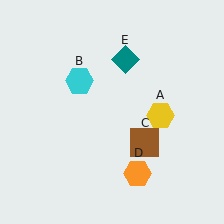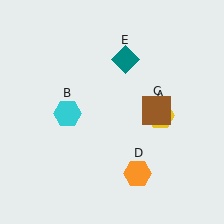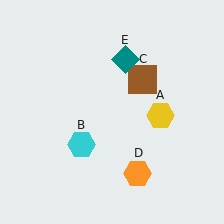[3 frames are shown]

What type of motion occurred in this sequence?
The cyan hexagon (object B), brown square (object C) rotated counterclockwise around the center of the scene.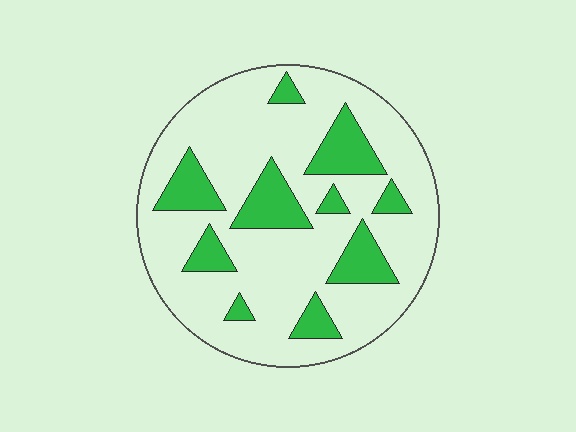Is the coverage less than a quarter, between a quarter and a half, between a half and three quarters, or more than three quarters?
Less than a quarter.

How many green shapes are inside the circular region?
10.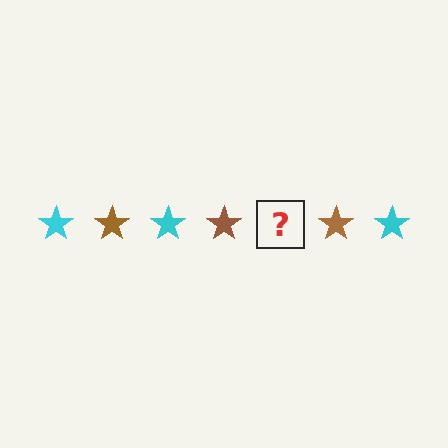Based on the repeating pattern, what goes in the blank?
The blank should be a cyan star.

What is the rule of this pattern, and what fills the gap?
The rule is that the pattern cycles through cyan, brown stars. The gap should be filled with a cyan star.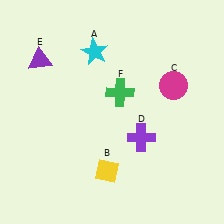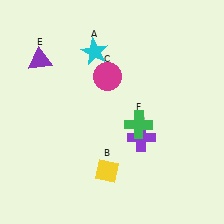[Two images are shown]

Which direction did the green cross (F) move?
The green cross (F) moved down.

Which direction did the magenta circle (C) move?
The magenta circle (C) moved left.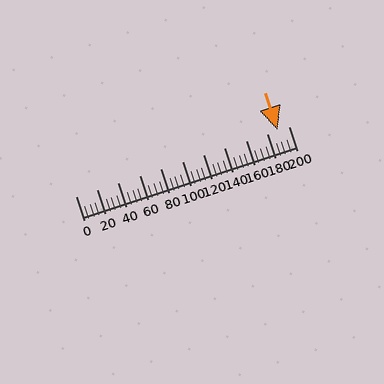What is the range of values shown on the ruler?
The ruler shows values from 0 to 200.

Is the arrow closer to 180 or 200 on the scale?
The arrow is closer to 200.